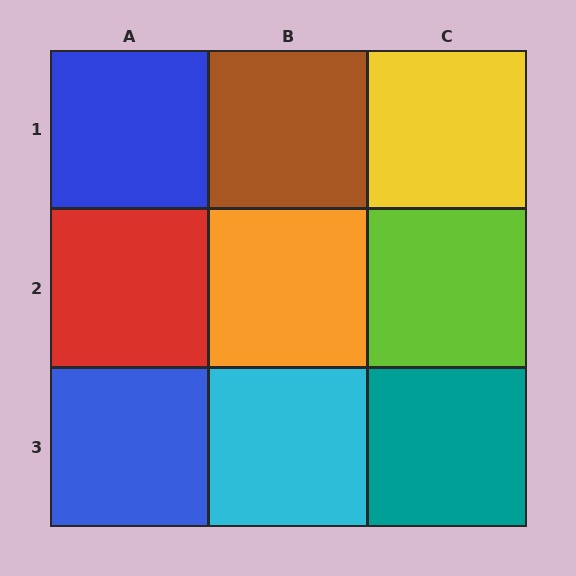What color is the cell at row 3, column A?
Blue.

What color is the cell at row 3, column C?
Teal.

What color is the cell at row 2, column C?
Lime.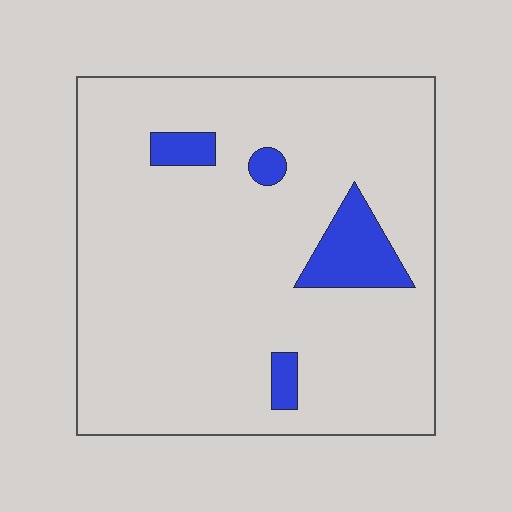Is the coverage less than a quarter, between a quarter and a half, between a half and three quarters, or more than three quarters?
Less than a quarter.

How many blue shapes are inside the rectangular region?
4.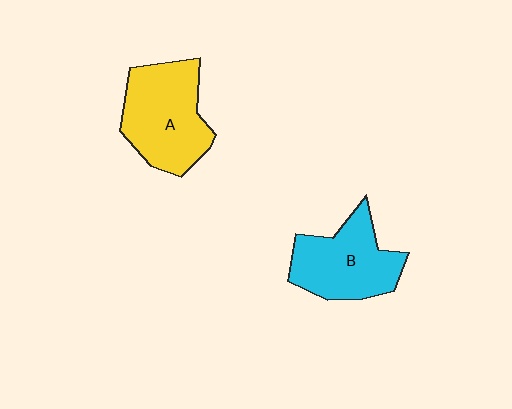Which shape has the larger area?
Shape A (yellow).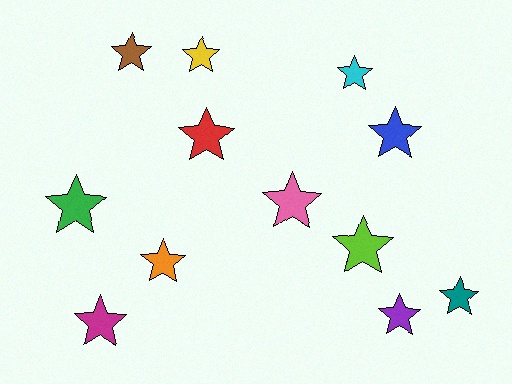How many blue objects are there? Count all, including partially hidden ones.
There is 1 blue object.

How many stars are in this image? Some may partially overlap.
There are 12 stars.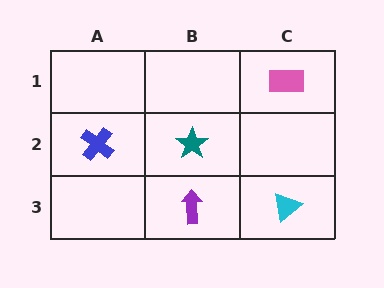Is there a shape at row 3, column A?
No, that cell is empty.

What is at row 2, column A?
A blue cross.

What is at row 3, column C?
A cyan triangle.